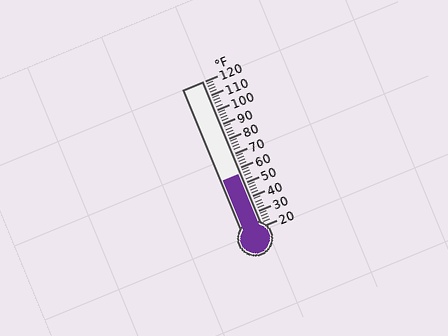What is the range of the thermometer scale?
The thermometer scale ranges from 20°F to 120°F.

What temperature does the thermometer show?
The thermometer shows approximately 56°F.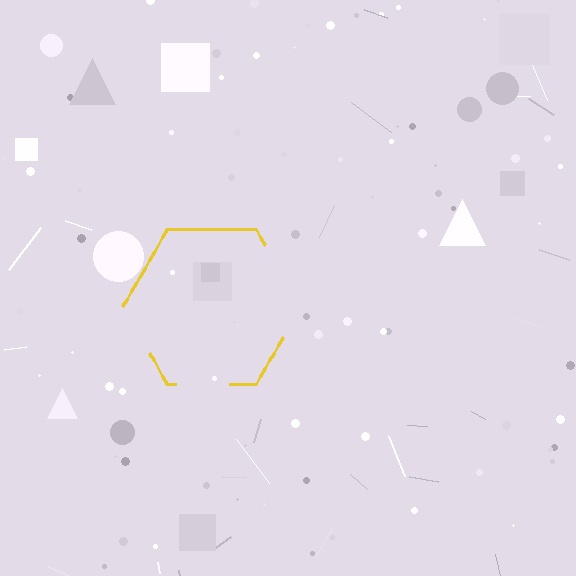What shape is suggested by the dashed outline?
The dashed outline suggests a hexagon.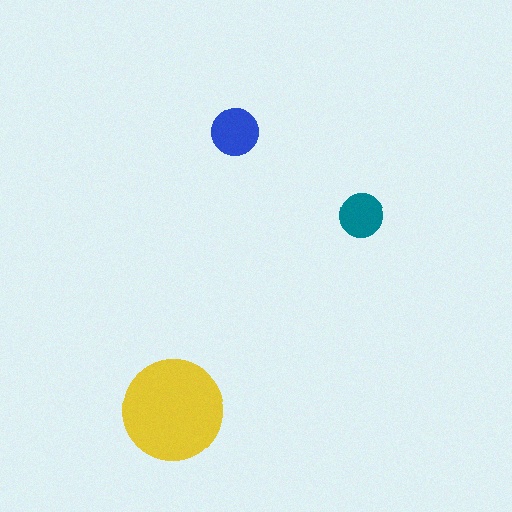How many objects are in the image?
There are 3 objects in the image.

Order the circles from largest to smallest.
the yellow one, the blue one, the teal one.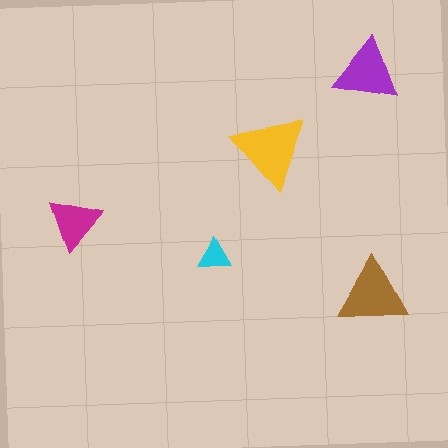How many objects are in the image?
There are 5 objects in the image.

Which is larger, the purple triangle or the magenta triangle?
The purple one.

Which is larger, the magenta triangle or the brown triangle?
The brown one.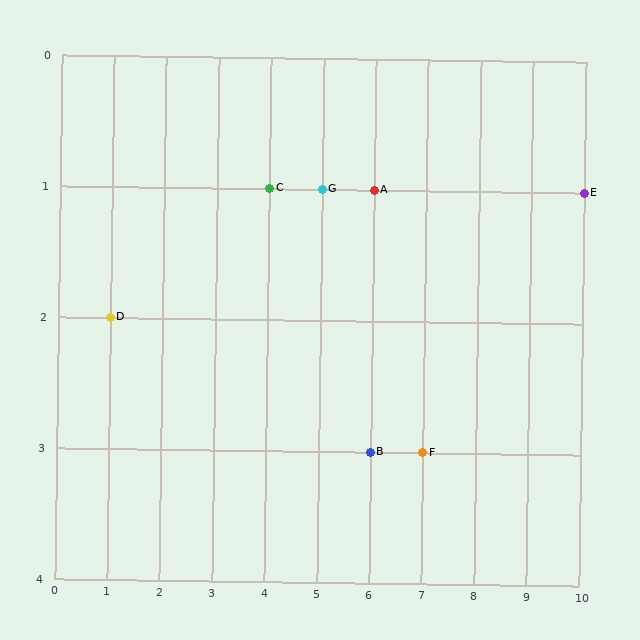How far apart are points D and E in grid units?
Points D and E are 9 columns and 1 row apart (about 9.1 grid units diagonally).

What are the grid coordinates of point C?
Point C is at grid coordinates (4, 1).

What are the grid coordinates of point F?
Point F is at grid coordinates (7, 3).